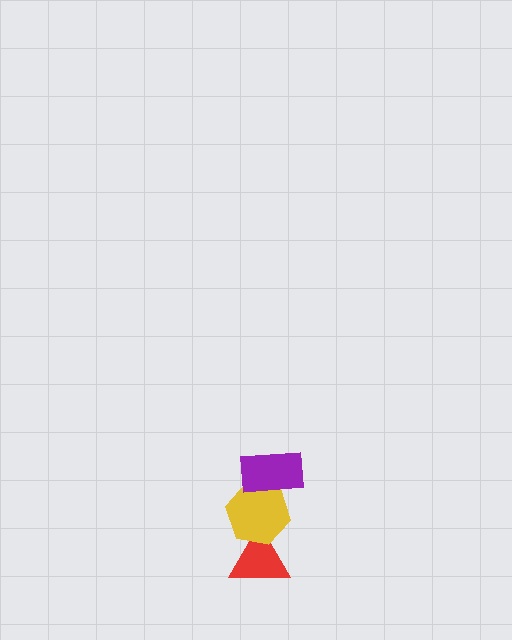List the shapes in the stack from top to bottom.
From top to bottom: the purple rectangle, the yellow hexagon, the red triangle.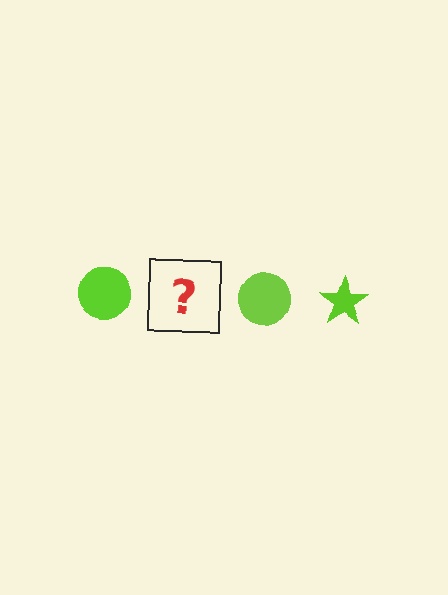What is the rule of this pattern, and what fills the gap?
The rule is that the pattern cycles through circle, star shapes in lime. The gap should be filled with a lime star.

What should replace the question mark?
The question mark should be replaced with a lime star.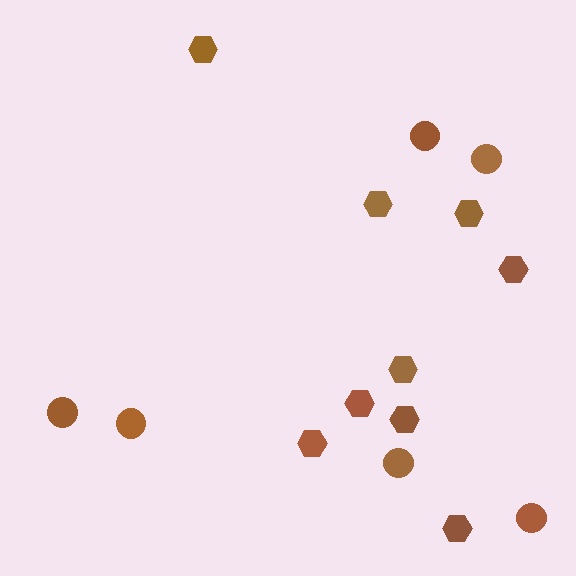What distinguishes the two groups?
There are 2 groups: one group of circles (6) and one group of hexagons (9).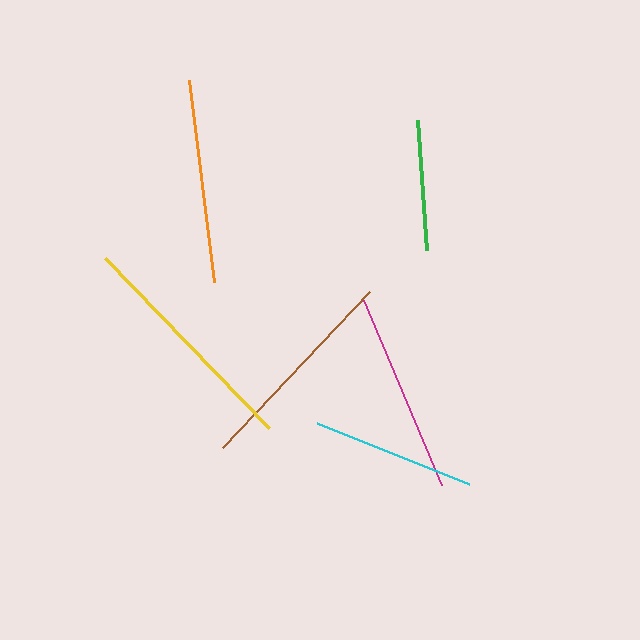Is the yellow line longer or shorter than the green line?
The yellow line is longer than the green line.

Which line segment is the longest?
The yellow line is the longest at approximately 236 pixels.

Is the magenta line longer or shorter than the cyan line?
The magenta line is longer than the cyan line.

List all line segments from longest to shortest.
From longest to shortest: yellow, brown, orange, magenta, cyan, green.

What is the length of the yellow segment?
The yellow segment is approximately 236 pixels long.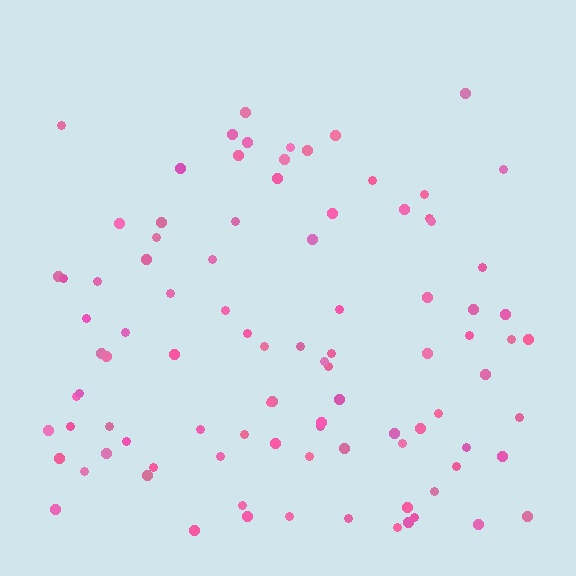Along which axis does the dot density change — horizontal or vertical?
Vertical.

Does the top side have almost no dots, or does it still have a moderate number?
Still a moderate number, just noticeably fewer than the bottom.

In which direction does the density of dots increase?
From top to bottom, with the bottom side densest.